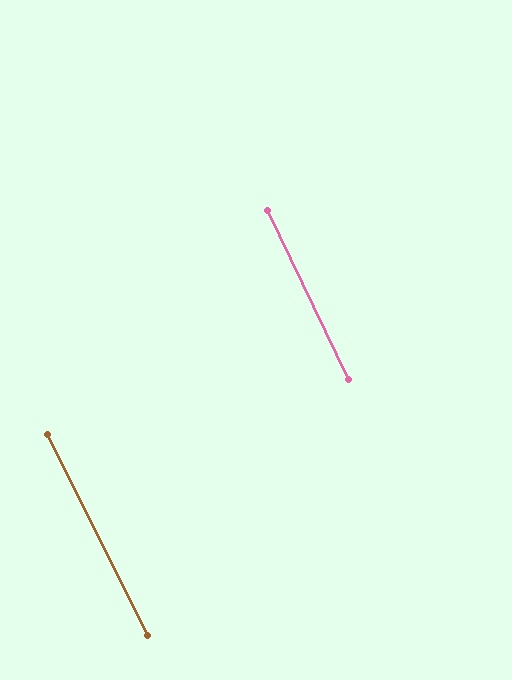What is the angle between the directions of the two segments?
Approximately 1 degree.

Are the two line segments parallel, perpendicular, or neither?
Parallel — their directions differ by only 0.7°.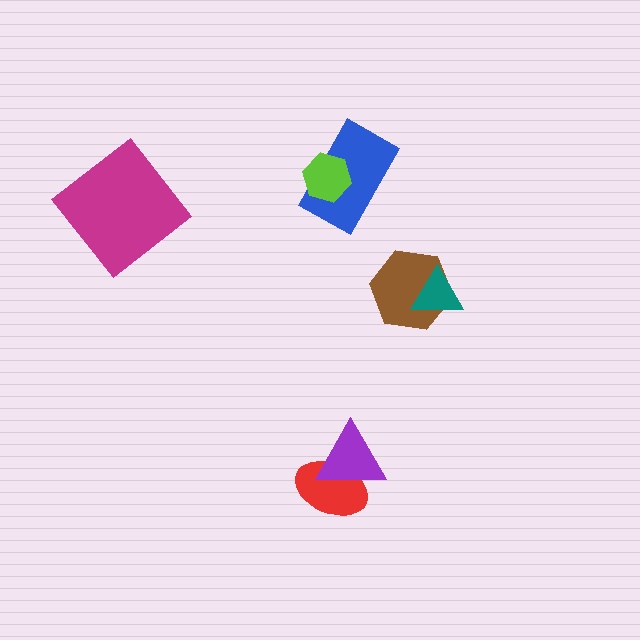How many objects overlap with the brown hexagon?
1 object overlaps with the brown hexagon.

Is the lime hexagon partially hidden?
No, no other shape covers it.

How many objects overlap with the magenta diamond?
0 objects overlap with the magenta diamond.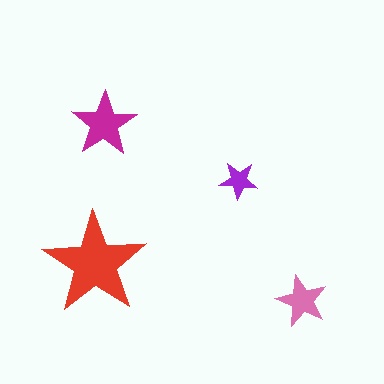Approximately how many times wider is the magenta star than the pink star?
About 1.5 times wider.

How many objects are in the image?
There are 4 objects in the image.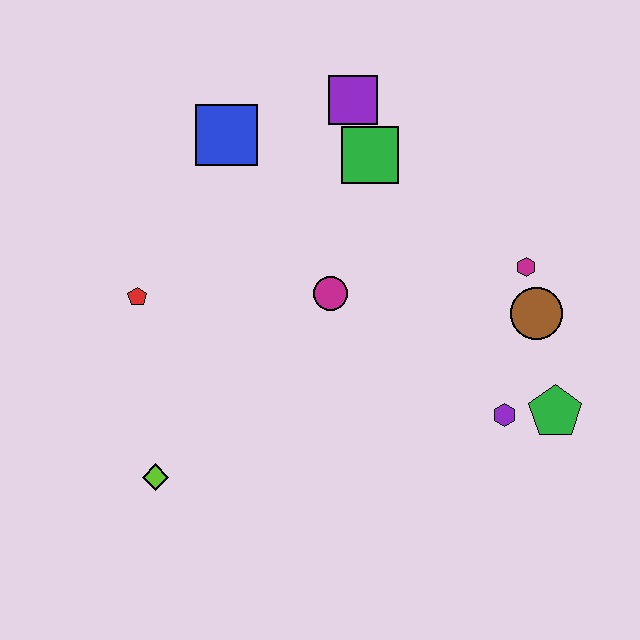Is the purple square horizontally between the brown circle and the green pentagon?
No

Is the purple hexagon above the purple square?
No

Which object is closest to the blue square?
The purple square is closest to the blue square.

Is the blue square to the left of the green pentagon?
Yes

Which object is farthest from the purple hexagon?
The blue square is farthest from the purple hexagon.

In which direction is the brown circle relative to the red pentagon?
The brown circle is to the right of the red pentagon.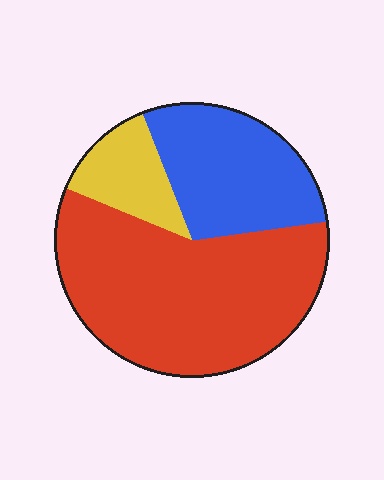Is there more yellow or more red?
Red.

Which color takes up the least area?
Yellow, at roughly 15%.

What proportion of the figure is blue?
Blue covers around 30% of the figure.